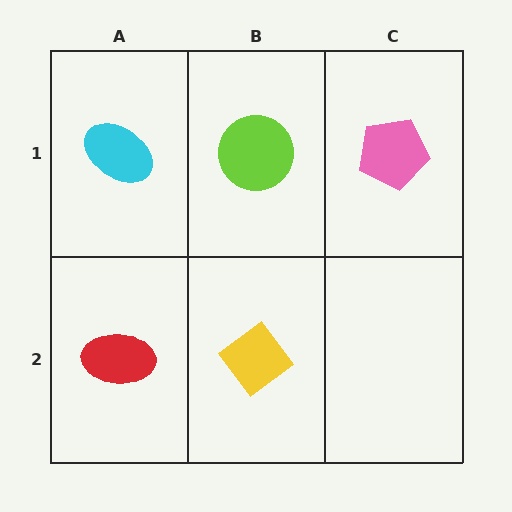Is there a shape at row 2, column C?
No, that cell is empty.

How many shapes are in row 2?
2 shapes.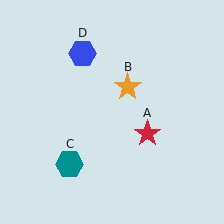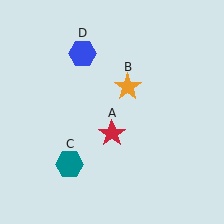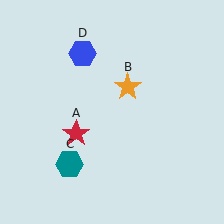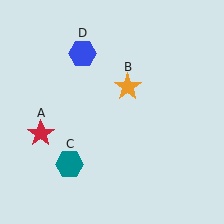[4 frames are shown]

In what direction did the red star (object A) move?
The red star (object A) moved left.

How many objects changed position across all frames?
1 object changed position: red star (object A).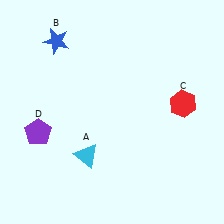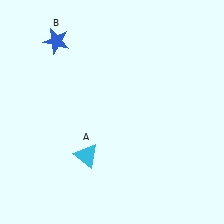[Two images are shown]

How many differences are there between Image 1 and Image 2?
There are 2 differences between the two images.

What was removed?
The red hexagon (C), the purple pentagon (D) were removed in Image 2.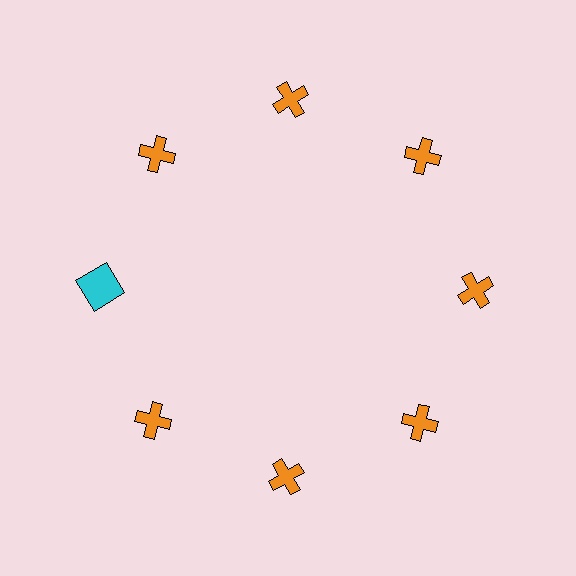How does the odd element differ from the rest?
It differs in both color (cyan instead of orange) and shape (square instead of cross).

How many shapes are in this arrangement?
There are 8 shapes arranged in a ring pattern.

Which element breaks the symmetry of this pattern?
The cyan square at roughly the 9 o'clock position breaks the symmetry. All other shapes are orange crosses.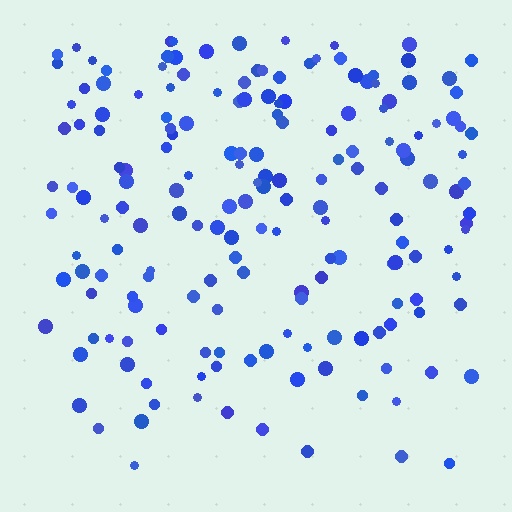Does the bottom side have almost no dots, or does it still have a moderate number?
Still a moderate number, just noticeably fewer than the top.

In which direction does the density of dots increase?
From bottom to top, with the top side densest.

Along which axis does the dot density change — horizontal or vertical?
Vertical.